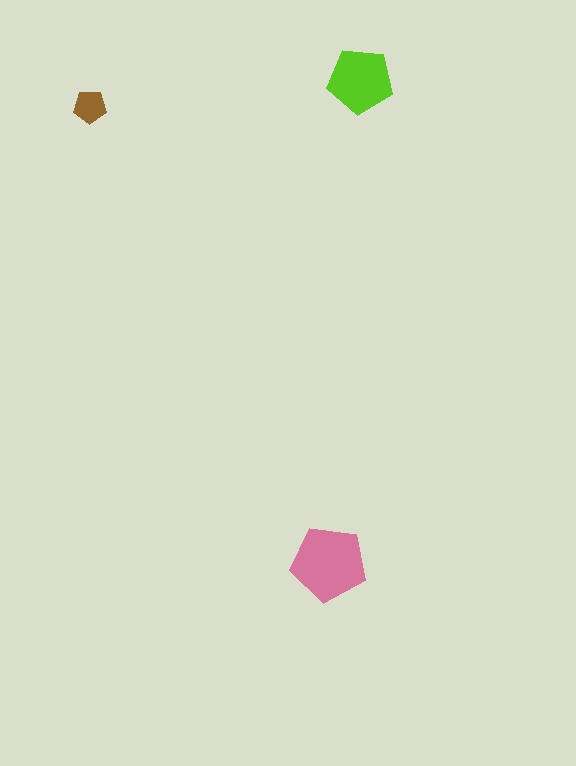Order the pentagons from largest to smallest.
the pink one, the lime one, the brown one.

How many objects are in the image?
There are 3 objects in the image.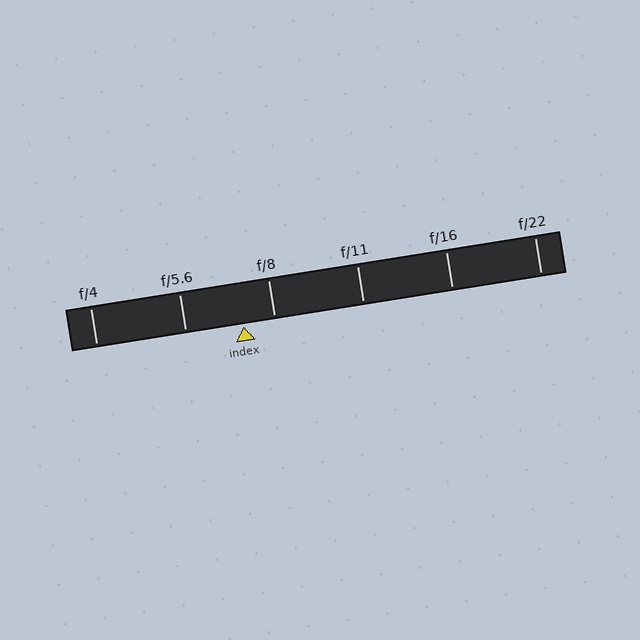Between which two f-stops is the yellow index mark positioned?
The index mark is between f/5.6 and f/8.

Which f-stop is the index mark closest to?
The index mark is closest to f/8.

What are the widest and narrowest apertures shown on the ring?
The widest aperture shown is f/4 and the narrowest is f/22.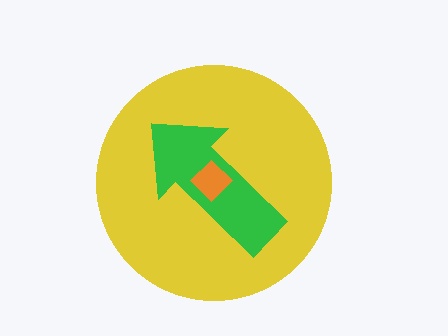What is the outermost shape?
The yellow circle.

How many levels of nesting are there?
3.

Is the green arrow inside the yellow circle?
Yes.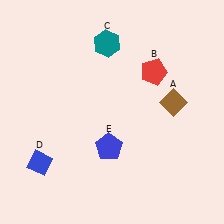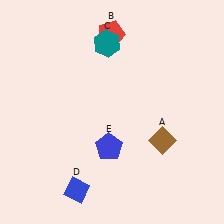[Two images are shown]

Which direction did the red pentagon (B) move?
The red pentagon (B) moved left.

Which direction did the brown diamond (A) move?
The brown diamond (A) moved down.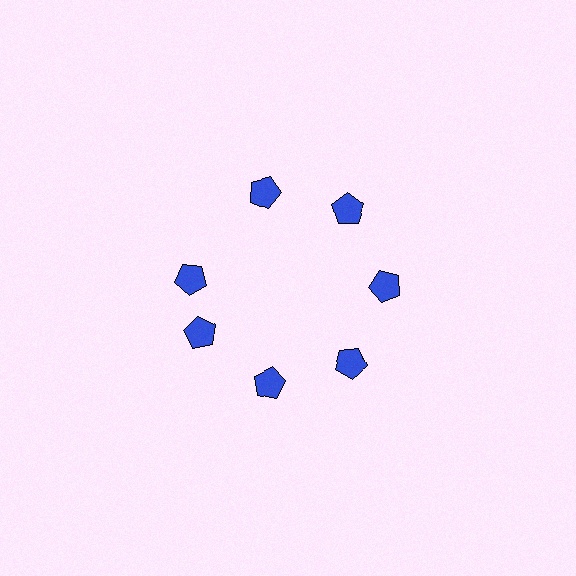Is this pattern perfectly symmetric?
No. The 7 blue pentagons are arranged in a ring, but one element near the 10 o'clock position is rotated out of alignment along the ring, breaking the 7-fold rotational symmetry.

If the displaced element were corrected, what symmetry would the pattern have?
It would have 7-fold rotational symmetry — the pattern would map onto itself every 51 degrees.